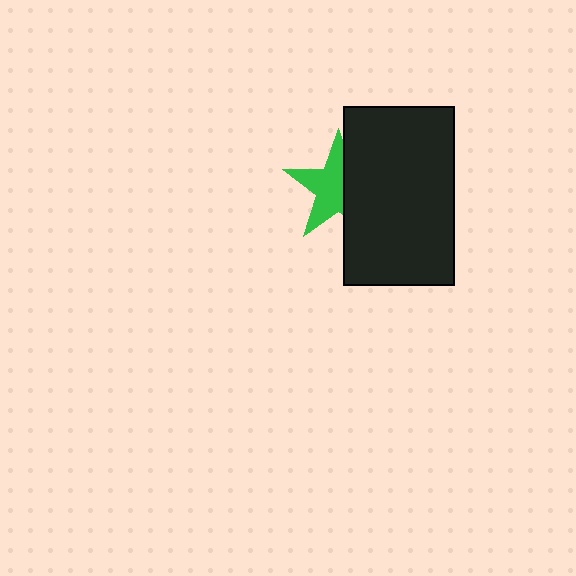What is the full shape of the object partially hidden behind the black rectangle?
The partially hidden object is a green star.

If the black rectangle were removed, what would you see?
You would see the complete green star.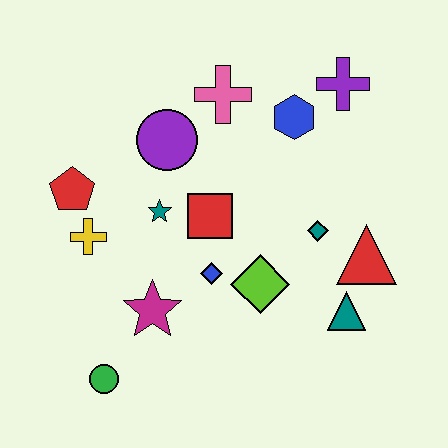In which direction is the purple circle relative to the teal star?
The purple circle is above the teal star.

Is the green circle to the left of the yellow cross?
No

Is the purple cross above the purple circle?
Yes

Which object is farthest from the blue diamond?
The purple cross is farthest from the blue diamond.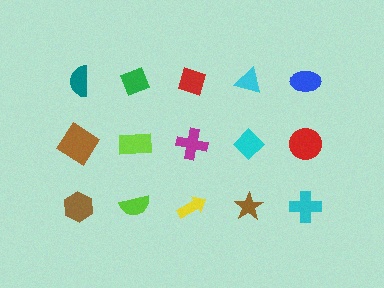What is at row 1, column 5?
A blue ellipse.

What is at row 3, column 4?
A brown star.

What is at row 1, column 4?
A cyan triangle.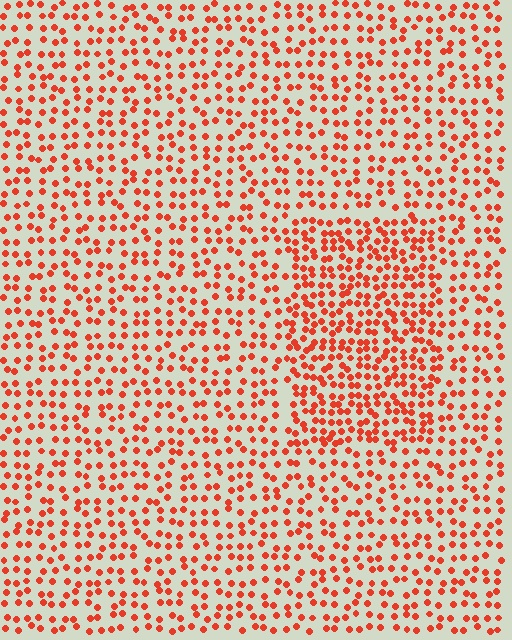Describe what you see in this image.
The image contains small red elements arranged at two different densities. A rectangle-shaped region is visible where the elements are more densely packed than the surrounding area.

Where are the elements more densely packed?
The elements are more densely packed inside the rectangle boundary.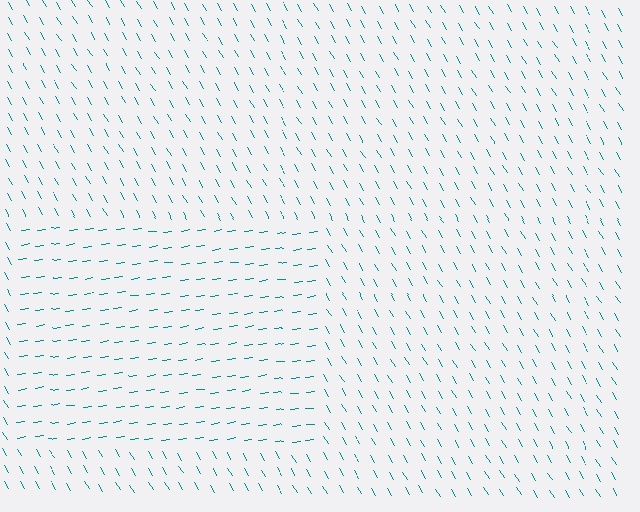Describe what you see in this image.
The image is filled with small teal line segments. A rectangle region in the image has lines oriented differently from the surrounding lines, creating a visible texture boundary.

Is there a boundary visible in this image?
Yes, there is a texture boundary formed by a change in line orientation.